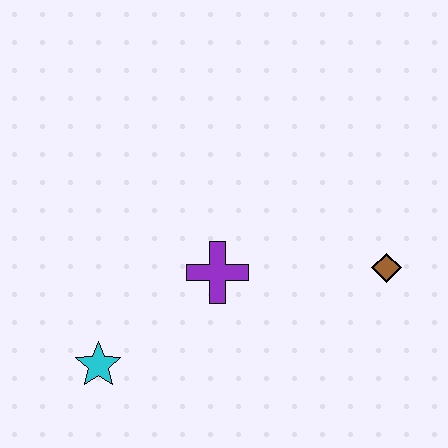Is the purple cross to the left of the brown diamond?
Yes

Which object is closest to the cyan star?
The purple cross is closest to the cyan star.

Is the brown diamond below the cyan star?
No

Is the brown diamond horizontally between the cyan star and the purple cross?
No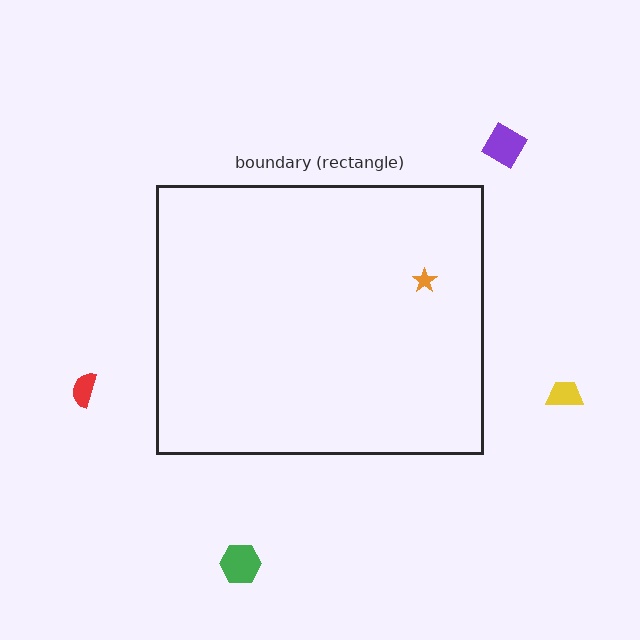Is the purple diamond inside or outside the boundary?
Outside.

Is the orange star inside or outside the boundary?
Inside.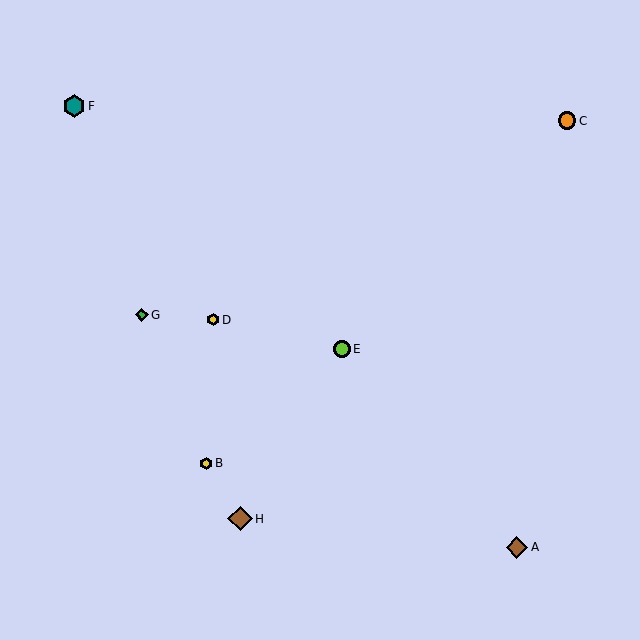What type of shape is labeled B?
Shape B is a yellow hexagon.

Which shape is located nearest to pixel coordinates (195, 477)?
The yellow hexagon (labeled B) at (206, 463) is nearest to that location.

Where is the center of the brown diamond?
The center of the brown diamond is at (240, 519).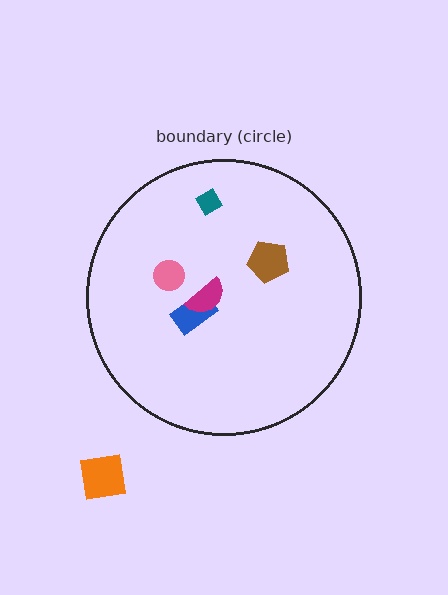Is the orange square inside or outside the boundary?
Outside.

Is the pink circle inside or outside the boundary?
Inside.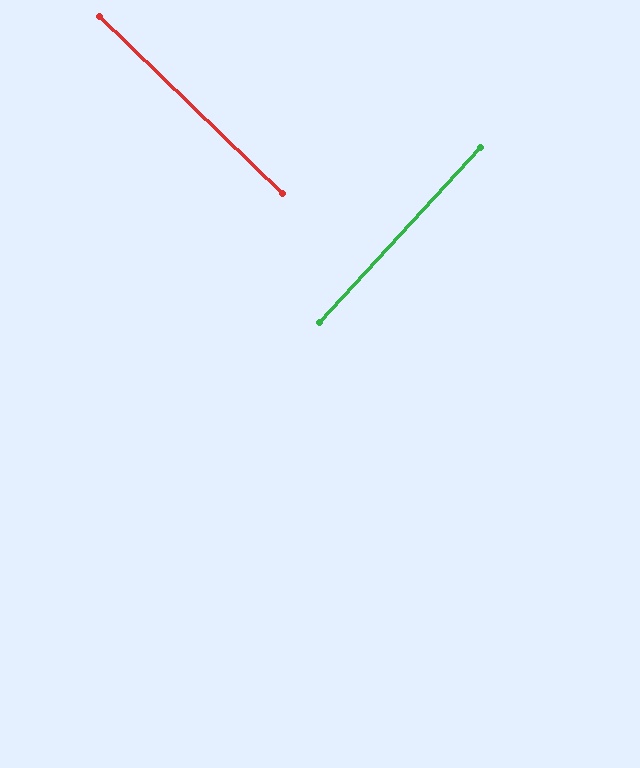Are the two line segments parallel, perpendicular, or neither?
Perpendicular — they meet at approximately 89°.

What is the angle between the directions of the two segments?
Approximately 89 degrees.